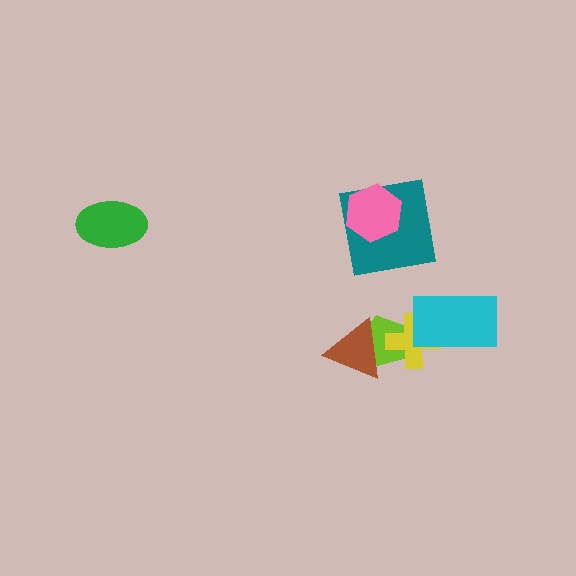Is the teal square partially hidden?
Yes, it is partially covered by another shape.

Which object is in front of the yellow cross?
The cyan rectangle is in front of the yellow cross.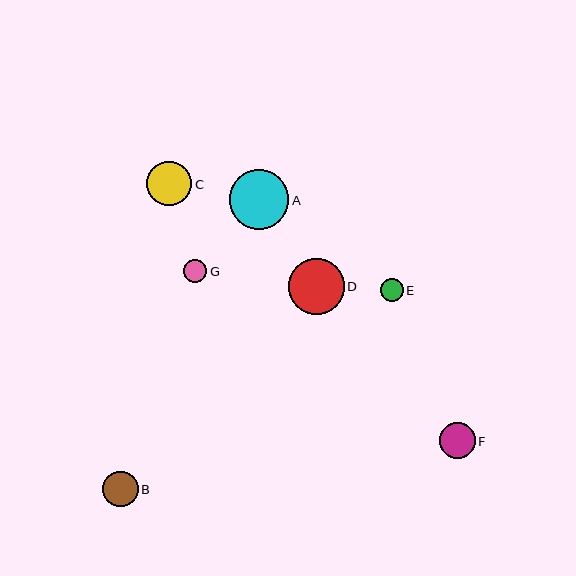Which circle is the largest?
Circle A is the largest with a size of approximately 59 pixels.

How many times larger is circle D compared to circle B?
Circle D is approximately 1.6 times the size of circle B.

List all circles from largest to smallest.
From largest to smallest: A, D, C, F, B, E, G.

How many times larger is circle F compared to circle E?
Circle F is approximately 1.5 times the size of circle E.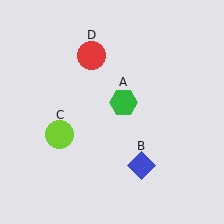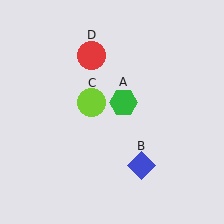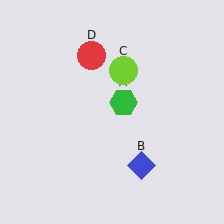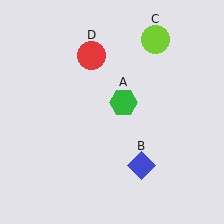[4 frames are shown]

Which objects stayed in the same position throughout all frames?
Green hexagon (object A) and blue diamond (object B) and red circle (object D) remained stationary.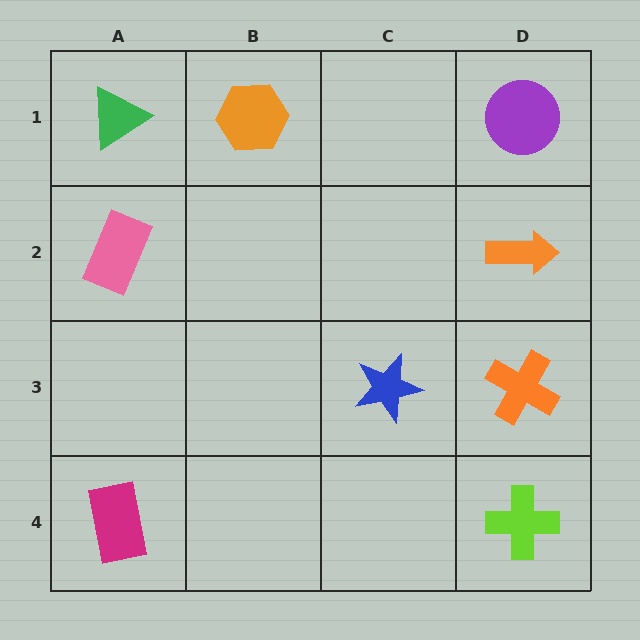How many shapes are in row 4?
2 shapes.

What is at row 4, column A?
A magenta rectangle.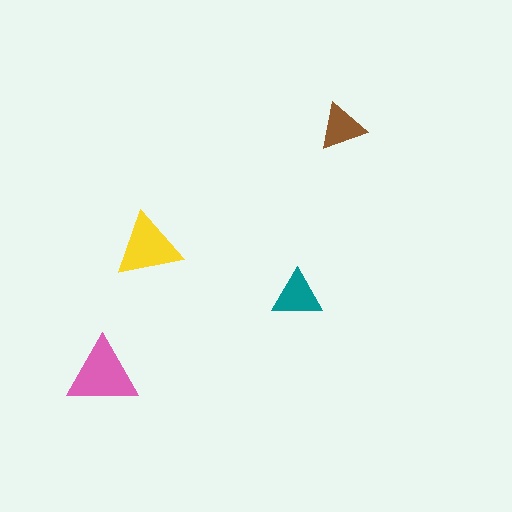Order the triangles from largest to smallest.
the pink one, the yellow one, the teal one, the brown one.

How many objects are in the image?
There are 4 objects in the image.